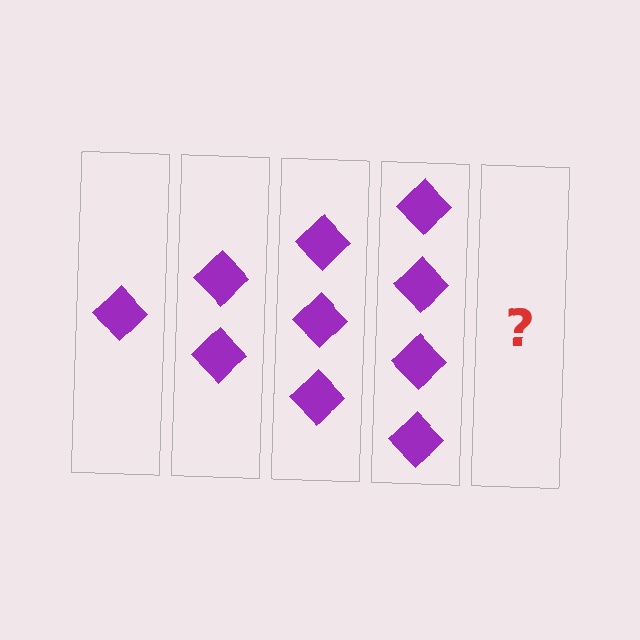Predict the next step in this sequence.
The next step is 5 diamonds.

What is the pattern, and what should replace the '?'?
The pattern is that each step adds one more diamond. The '?' should be 5 diamonds.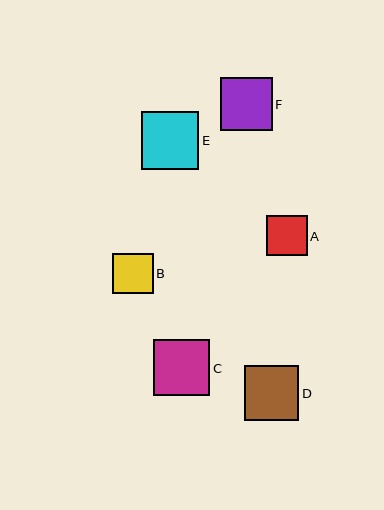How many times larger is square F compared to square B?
Square F is approximately 1.3 times the size of square B.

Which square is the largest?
Square E is the largest with a size of approximately 58 pixels.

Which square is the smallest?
Square A is the smallest with a size of approximately 40 pixels.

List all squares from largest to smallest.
From largest to smallest: E, C, D, F, B, A.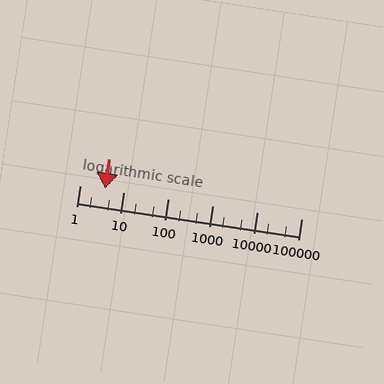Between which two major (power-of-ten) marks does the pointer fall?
The pointer is between 1 and 10.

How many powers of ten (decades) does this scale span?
The scale spans 5 decades, from 1 to 100000.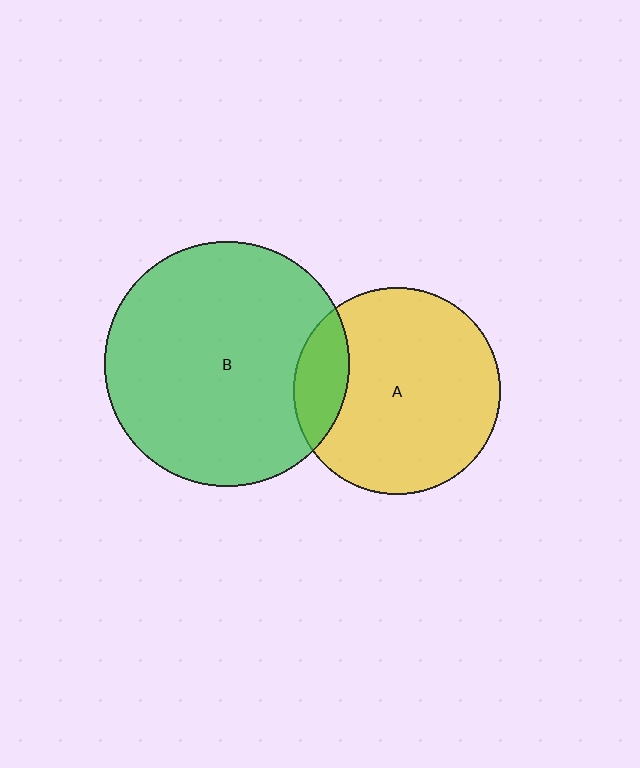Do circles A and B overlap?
Yes.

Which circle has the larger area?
Circle B (green).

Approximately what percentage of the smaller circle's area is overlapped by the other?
Approximately 15%.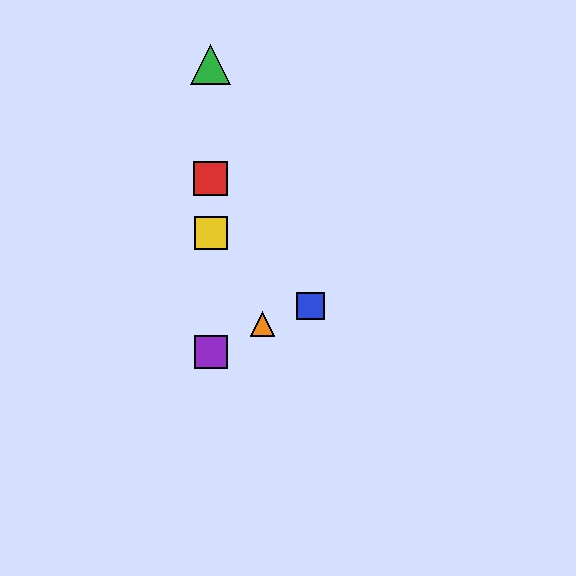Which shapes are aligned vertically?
The red square, the green triangle, the yellow square, the purple square are aligned vertically.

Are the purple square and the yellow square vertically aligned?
Yes, both are at x≈211.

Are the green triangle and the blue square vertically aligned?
No, the green triangle is at x≈211 and the blue square is at x≈310.